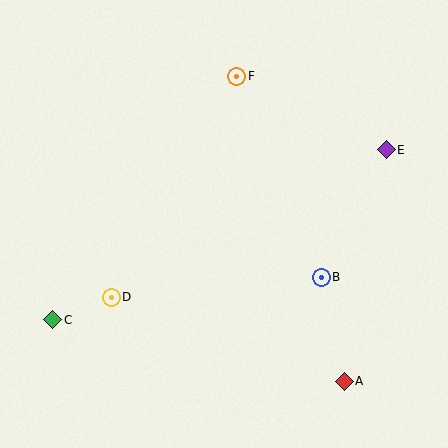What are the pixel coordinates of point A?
Point A is at (344, 381).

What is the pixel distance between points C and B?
The distance between C and B is 272 pixels.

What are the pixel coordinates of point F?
Point F is at (237, 76).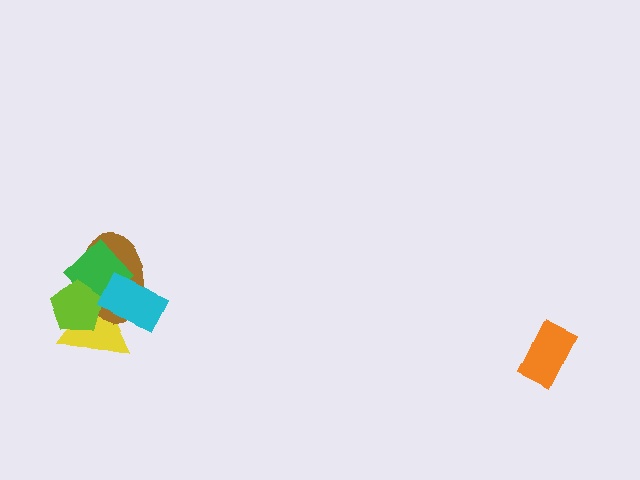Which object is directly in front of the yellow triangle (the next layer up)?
The brown ellipse is directly in front of the yellow triangle.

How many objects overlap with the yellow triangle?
4 objects overlap with the yellow triangle.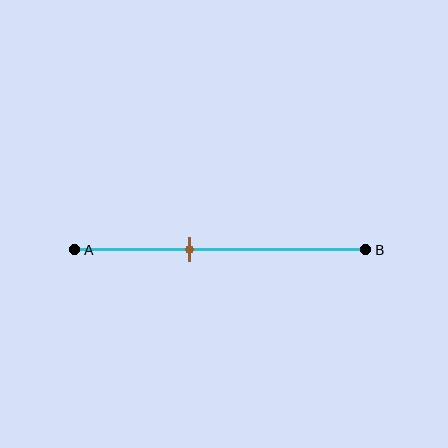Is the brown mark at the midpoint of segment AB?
No, the mark is at about 40% from A, not at the 50% midpoint.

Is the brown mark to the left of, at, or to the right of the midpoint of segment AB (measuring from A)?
The brown mark is to the left of the midpoint of segment AB.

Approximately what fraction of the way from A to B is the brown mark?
The brown mark is approximately 40% of the way from A to B.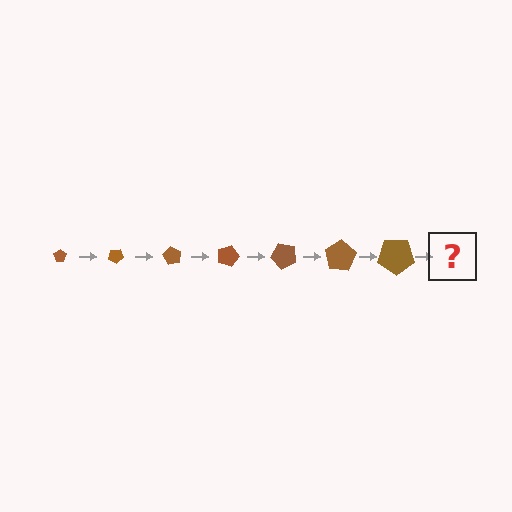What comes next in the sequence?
The next element should be a pentagon, larger than the previous one and rotated 210 degrees from the start.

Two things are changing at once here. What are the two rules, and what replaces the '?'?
The two rules are that the pentagon grows larger each step and it rotates 30 degrees each step. The '?' should be a pentagon, larger than the previous one and rotated 210 degrees from the start.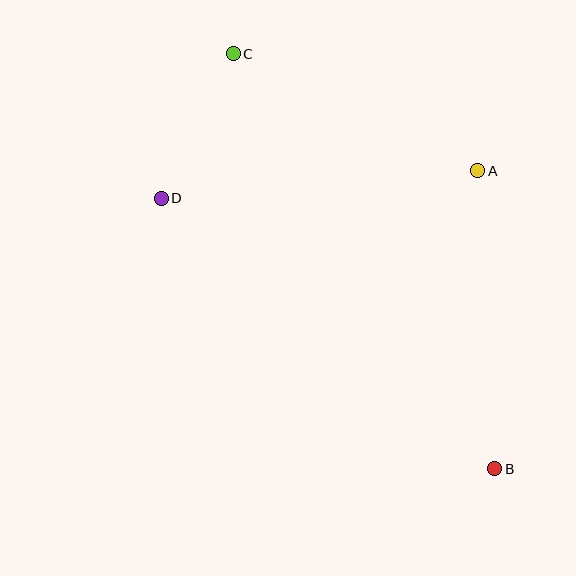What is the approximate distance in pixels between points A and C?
The distance between A and C is approximately 271 pixels.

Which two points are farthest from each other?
Points B and C are farthest from each other.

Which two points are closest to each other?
Points C and D are closest to each other.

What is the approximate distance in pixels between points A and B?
The distance between A and B is approximately 298 pixels.